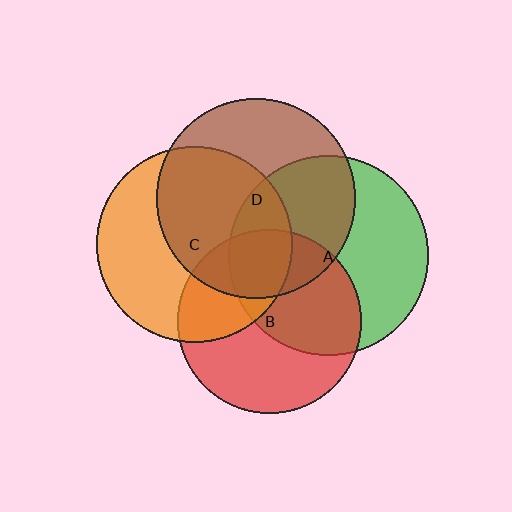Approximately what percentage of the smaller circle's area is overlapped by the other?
Approximately 20%.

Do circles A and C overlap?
Yes.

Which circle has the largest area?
Circle A (green).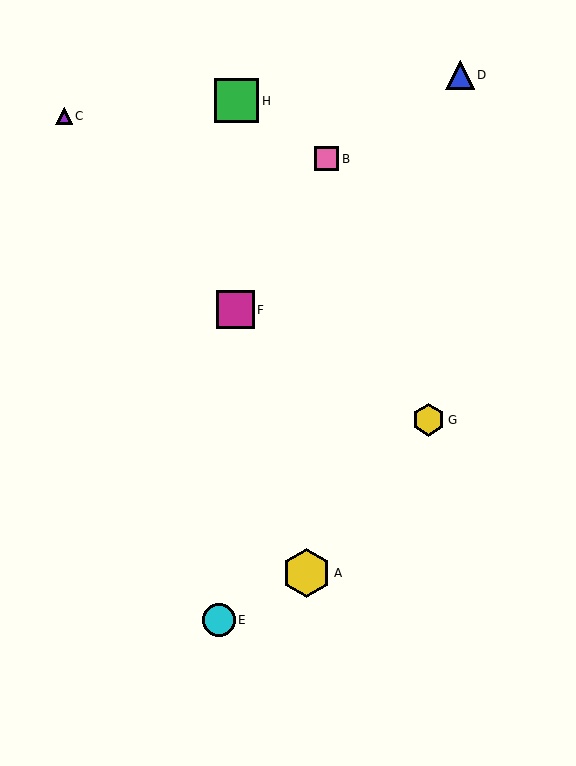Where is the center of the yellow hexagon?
The center of the yellow hexagon is at (307, 573).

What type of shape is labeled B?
Shape B is a pink square.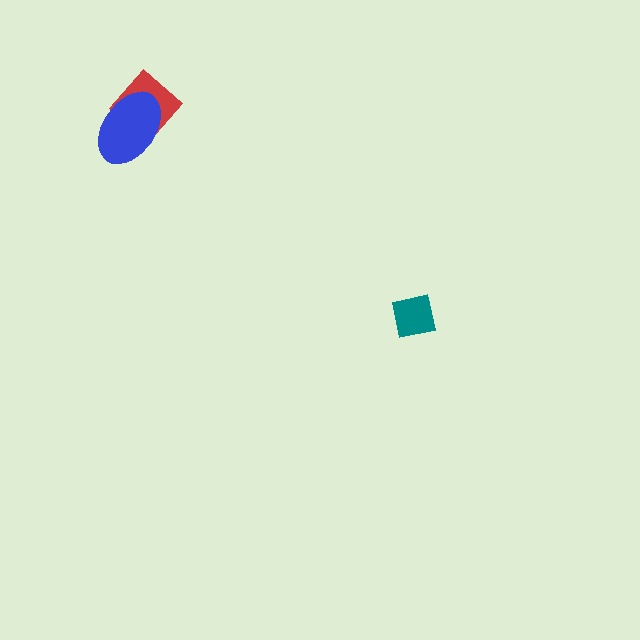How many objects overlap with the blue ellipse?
1 object overlaps with the blue ellipse.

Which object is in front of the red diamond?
The blue ellipse is in front of the red diamond.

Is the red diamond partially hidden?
Yes, it is partially covered by another shape.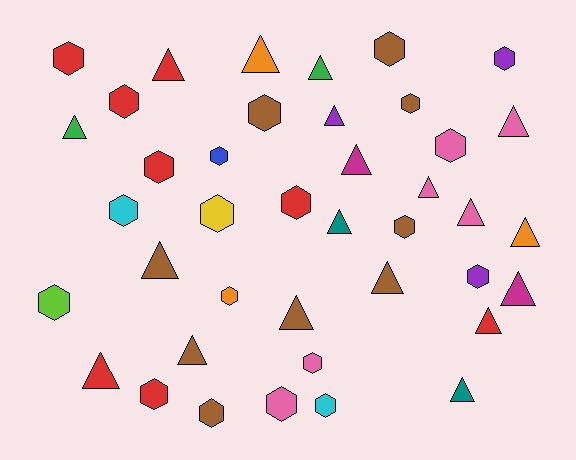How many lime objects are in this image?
There is 1 lime object.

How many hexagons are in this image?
There are 21 hexagons.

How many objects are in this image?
There are 40 objects.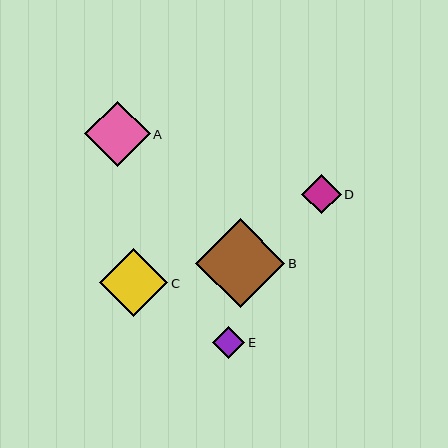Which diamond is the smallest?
Diamond E is the smallest with a size of approximately 32 pixels.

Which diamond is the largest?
Diamond B is the largest with a size of approximately 89 pixels.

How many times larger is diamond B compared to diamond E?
Diamond B is approximately 2.8 times the size of diamond E.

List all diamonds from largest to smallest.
From largest to smallest: B, C, A, D, E.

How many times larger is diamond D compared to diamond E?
Diamond D is approximately 1.2 times the size of diamond E.